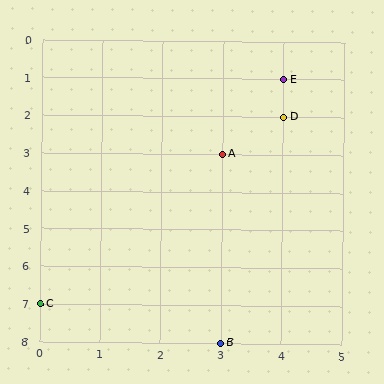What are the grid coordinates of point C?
Point C is at grid coordinates (0, 7).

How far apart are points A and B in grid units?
Points A and B are 5 rows apart.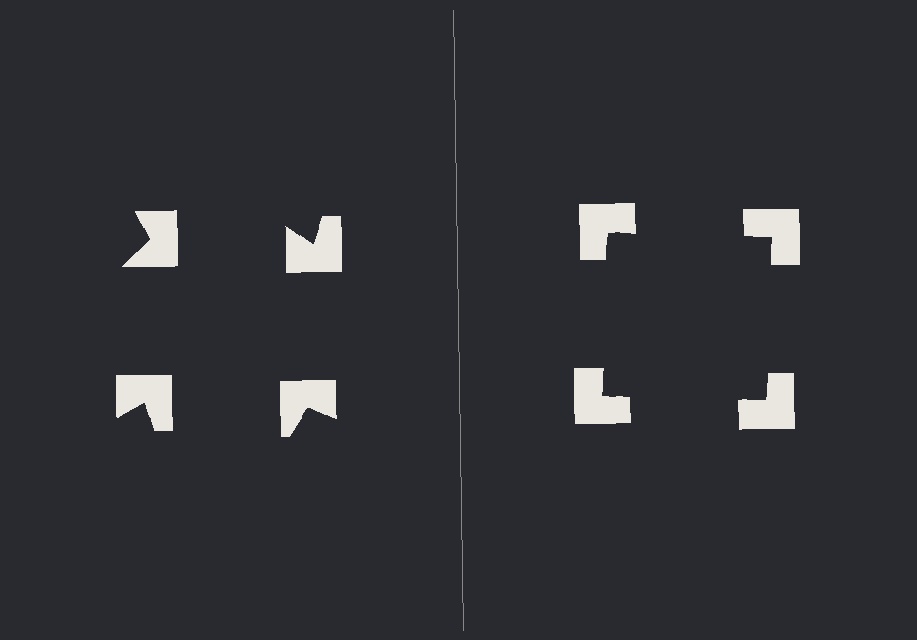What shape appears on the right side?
An illusory square.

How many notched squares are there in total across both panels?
8 — 4 on each side.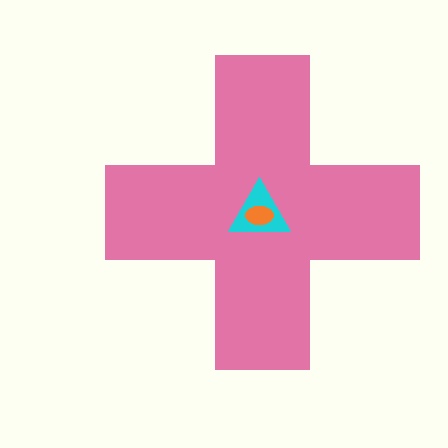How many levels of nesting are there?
3.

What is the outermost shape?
The pink cross.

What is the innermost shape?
The orange ellipse.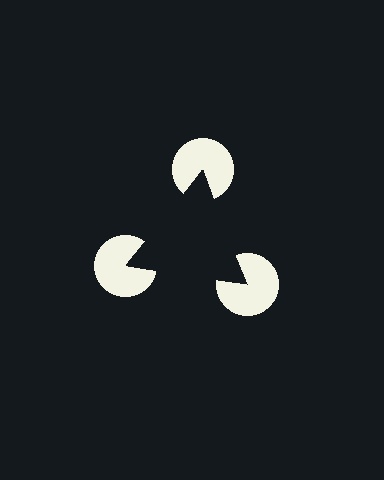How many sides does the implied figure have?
3 sides.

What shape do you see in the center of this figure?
An illusory triangle — its edges are inferred from the aligned wedge cuts in the pac-man discs, not physically drawn.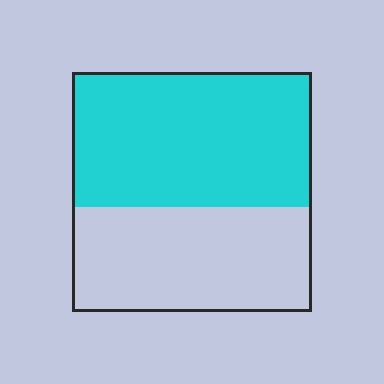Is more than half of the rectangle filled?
Yes.